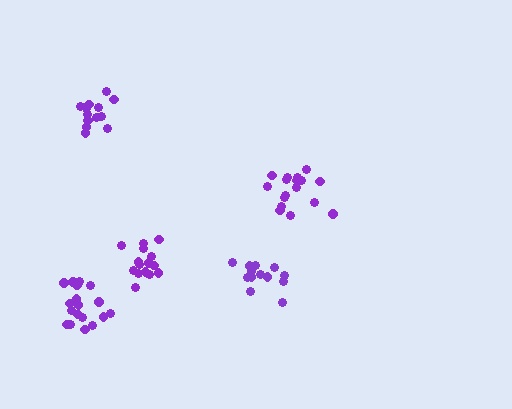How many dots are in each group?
Group 1: 13 dots, Group 2: 15 dots, Group 3: 18 dots, Group 4: 17 dots, Group 5: 13 dots (76 total).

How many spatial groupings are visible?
There are 5 spatial groupings.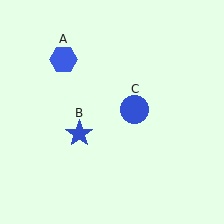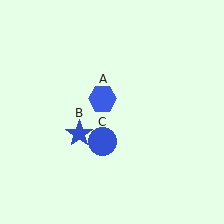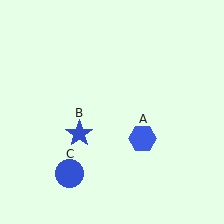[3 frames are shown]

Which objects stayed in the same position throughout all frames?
Blue star (object B) remained stationary.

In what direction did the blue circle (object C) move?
The blue circle (object C) moved down and to the left.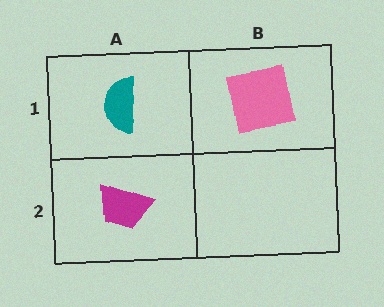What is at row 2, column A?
A magenta trapezoid.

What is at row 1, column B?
A pink square.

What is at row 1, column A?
A teal semicircle.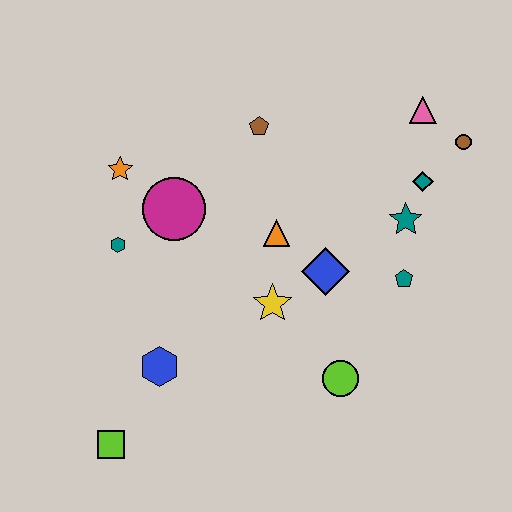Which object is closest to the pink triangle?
The brown circle is closest to the pink triangle.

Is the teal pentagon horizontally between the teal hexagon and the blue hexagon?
No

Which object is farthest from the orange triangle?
The lime square is farthest from the orange triangle.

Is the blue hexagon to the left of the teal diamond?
Yes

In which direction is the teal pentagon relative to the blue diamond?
The teal pentagon is to the right of the blue diamond.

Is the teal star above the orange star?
No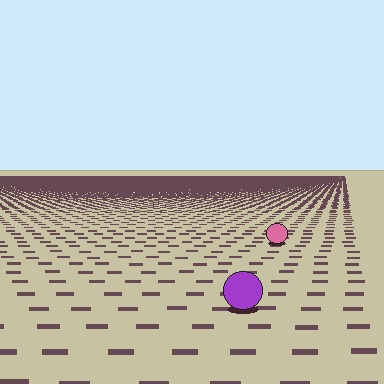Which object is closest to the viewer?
The purple circle is closest. The texture marks near it are larger and more spread out.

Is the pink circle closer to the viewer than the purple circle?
No. The purple circle is closer — you can tell from the texture gradient: the ground texture is coarser near it.